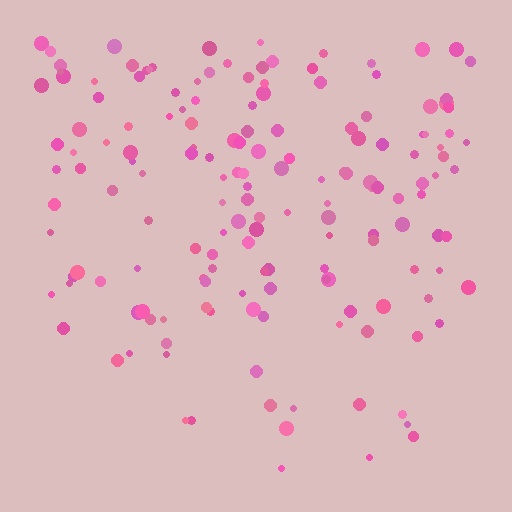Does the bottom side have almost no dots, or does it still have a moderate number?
Still a moderate number, just noticeably fewer than the top.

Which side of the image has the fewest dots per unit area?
The bottom.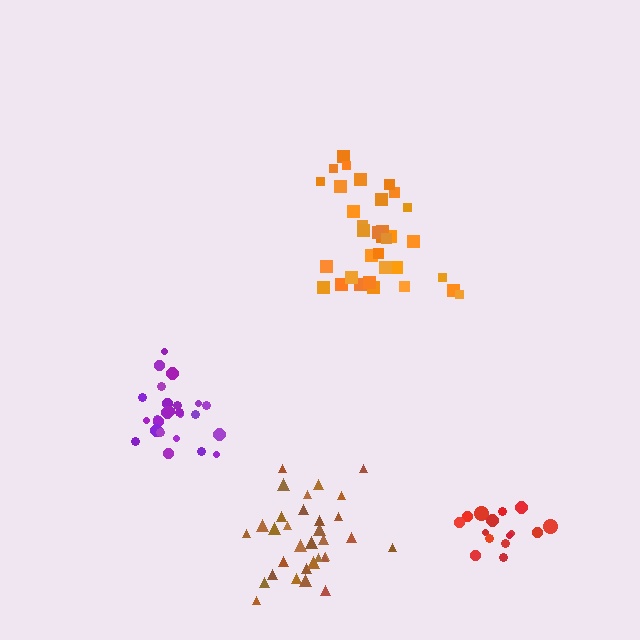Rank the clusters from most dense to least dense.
purple, red, brown, orange.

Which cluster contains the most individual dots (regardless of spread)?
Orange (34).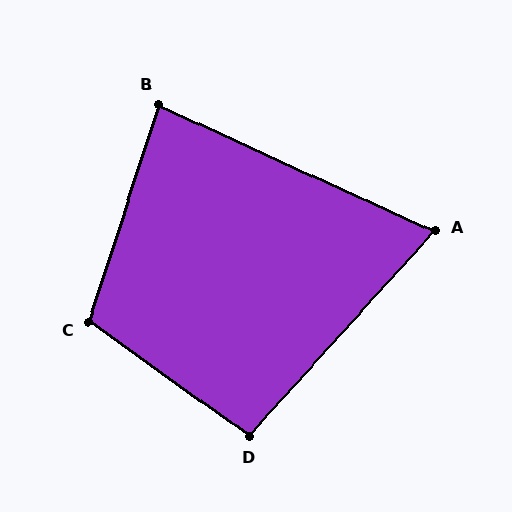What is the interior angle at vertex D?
Approximately 97 degrees (obtuse).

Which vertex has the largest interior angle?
C, at approximately 107 degrees.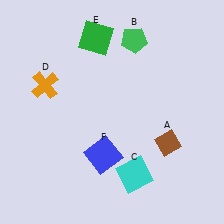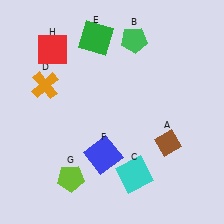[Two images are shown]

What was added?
A lime pentagon (G), a red square (H) were added in Image 2.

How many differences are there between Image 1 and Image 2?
There are 2 differences between the two images.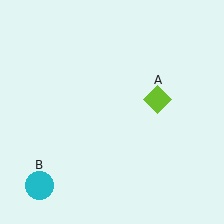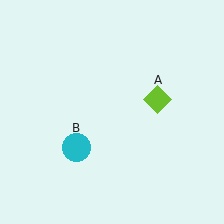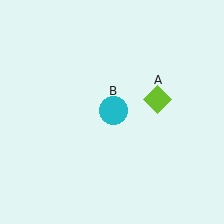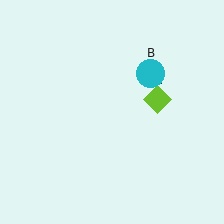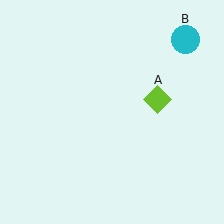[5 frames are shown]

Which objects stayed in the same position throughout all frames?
Lime diamond (object A) remained stationary.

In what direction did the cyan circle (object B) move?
The cyan circle (object B) moved up and to the right.